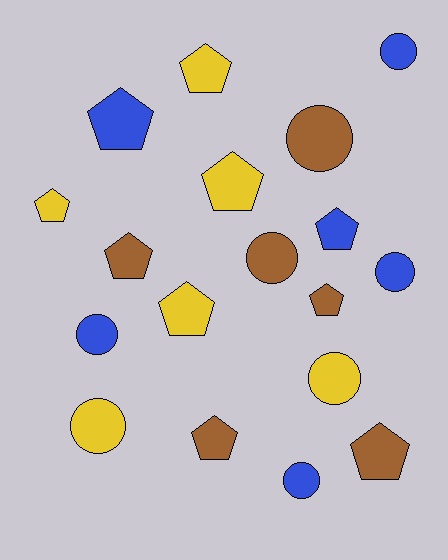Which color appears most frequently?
Yellow, with 6 objects.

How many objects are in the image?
There are 18 objects.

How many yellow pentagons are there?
There are 4 yellow pentagons.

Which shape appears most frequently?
Pentagon, with 10 objects.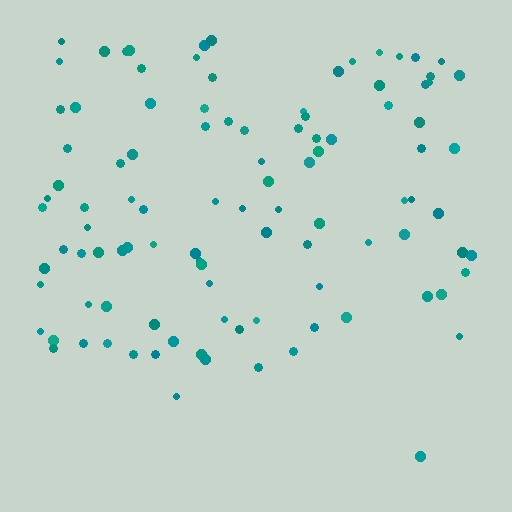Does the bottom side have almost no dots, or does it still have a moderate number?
Still a moderate number, just noticeably fewer than the top.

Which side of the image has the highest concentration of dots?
The top.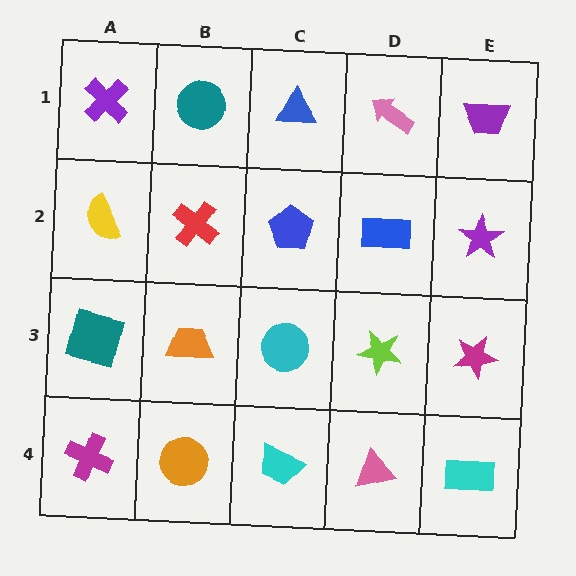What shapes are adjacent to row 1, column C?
A blue pentagon (row 2, column C), a teal circle (row 1, column B), a pink arrow (row 1, column D).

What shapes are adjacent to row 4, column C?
A cyan circle (row 3, column C), an orange circle (row 4, column B), a pink triangle (row 4, column D).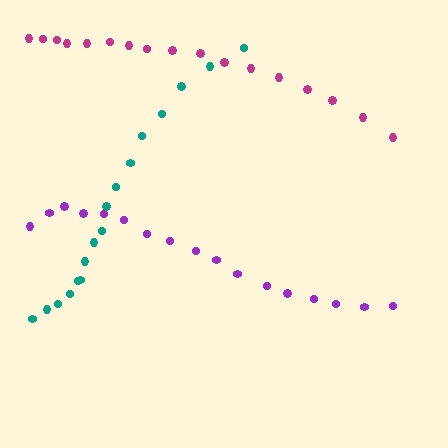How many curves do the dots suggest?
There are 3 distinct paths.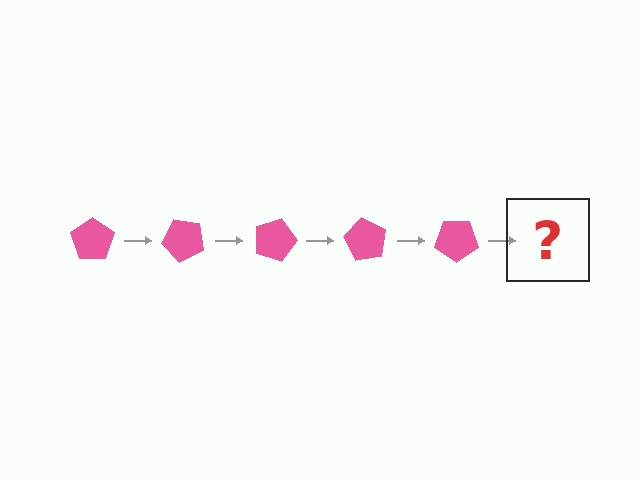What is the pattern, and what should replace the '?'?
The pattern is that the pentagon rotates 45 degrees each step. The '?' should be a pink pentagon rotated 225 degrees.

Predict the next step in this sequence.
The next step is a pink pentagon rotated 225 degrees.